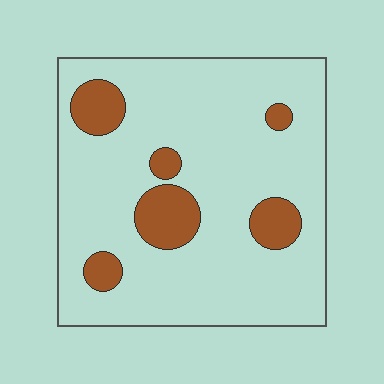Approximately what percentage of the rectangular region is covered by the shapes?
Approximately 15%.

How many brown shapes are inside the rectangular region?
6.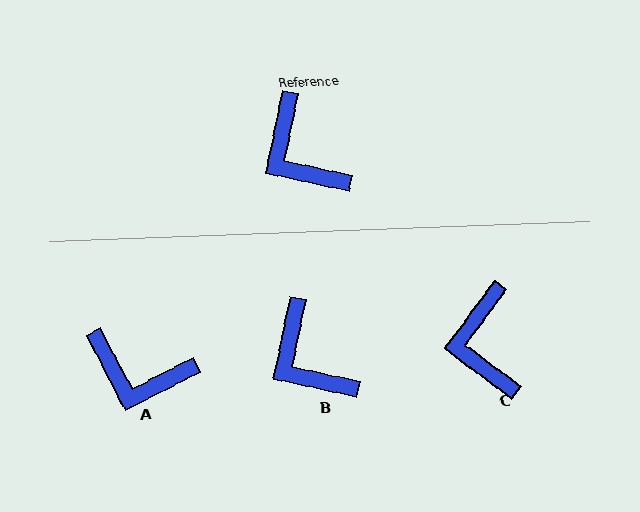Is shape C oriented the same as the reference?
No, it is off by about 25 degrees.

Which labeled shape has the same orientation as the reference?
B.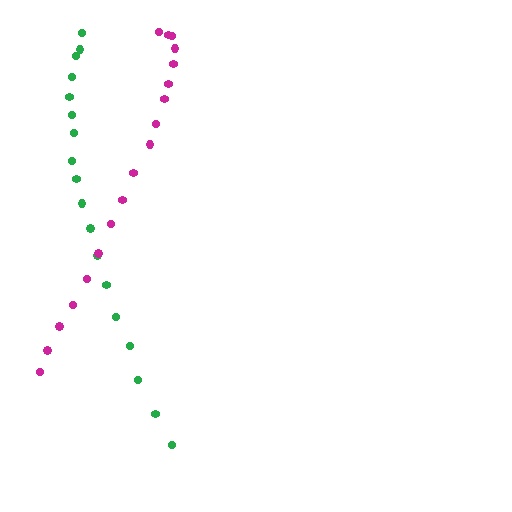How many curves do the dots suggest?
There are 2 distinct paths.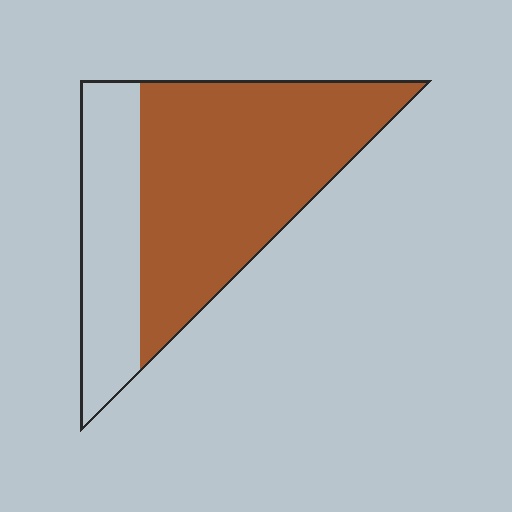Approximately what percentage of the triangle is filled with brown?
Approximately 70%.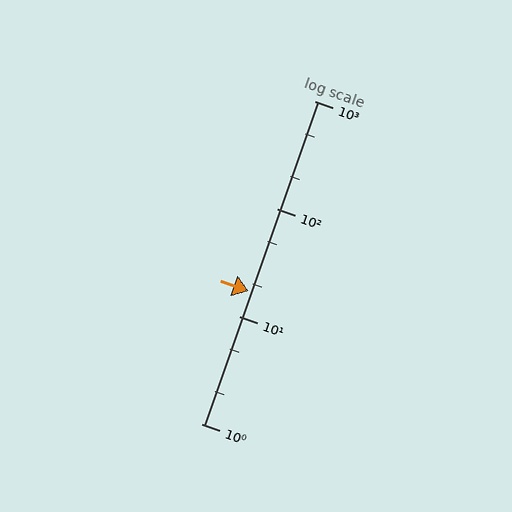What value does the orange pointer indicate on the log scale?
The pointer indicates approximately 17.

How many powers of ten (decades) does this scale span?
The scale spans 3 decades, from 1 to 1000.